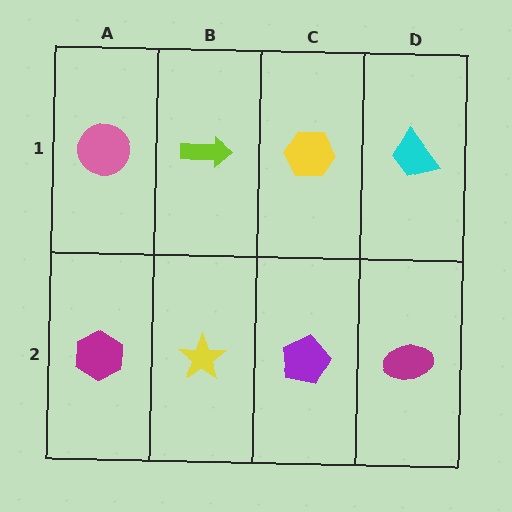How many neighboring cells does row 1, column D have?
2.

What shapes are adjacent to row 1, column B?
A yellow star (row 2, column B), a pink circle (row 1, column A), a yellow hexagon (row 1, column C).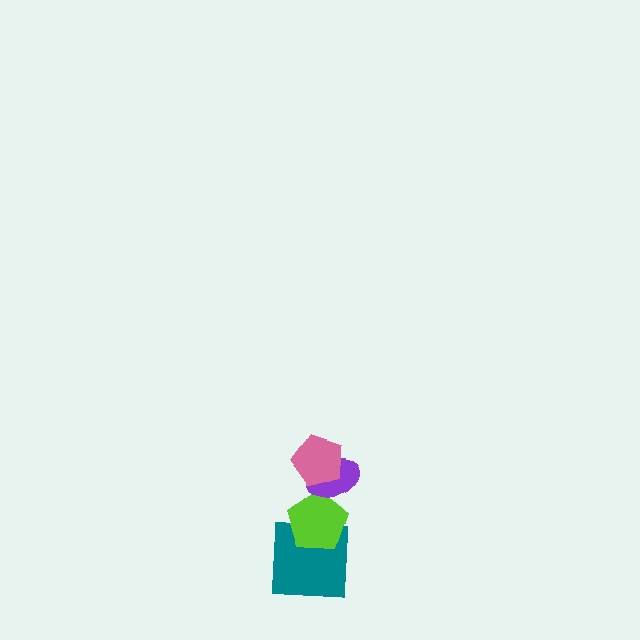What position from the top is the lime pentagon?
The lime pentagon is 3rd from the top.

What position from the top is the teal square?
The teal square is 4th from the top.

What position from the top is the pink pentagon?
The pink pentagon is 1st from the top.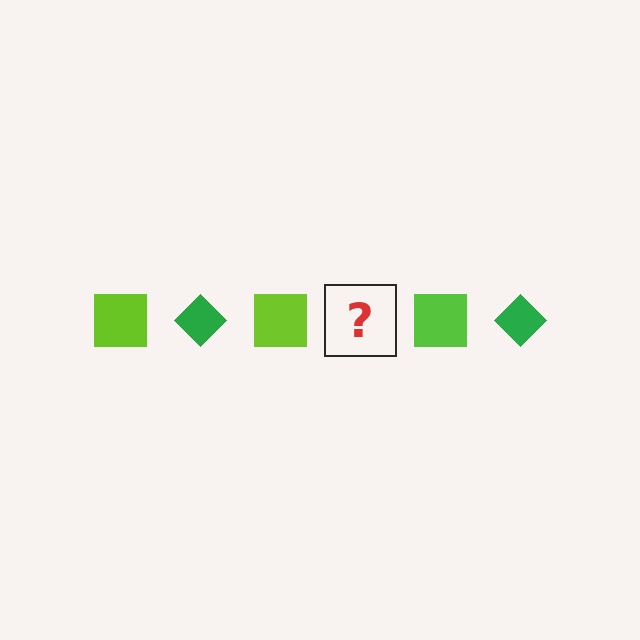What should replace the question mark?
The question mark should be replaced with a green diamond.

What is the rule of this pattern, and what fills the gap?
The rule is that the pattern alternates between lime square and green diamond. The gap should be filled with a green diamond.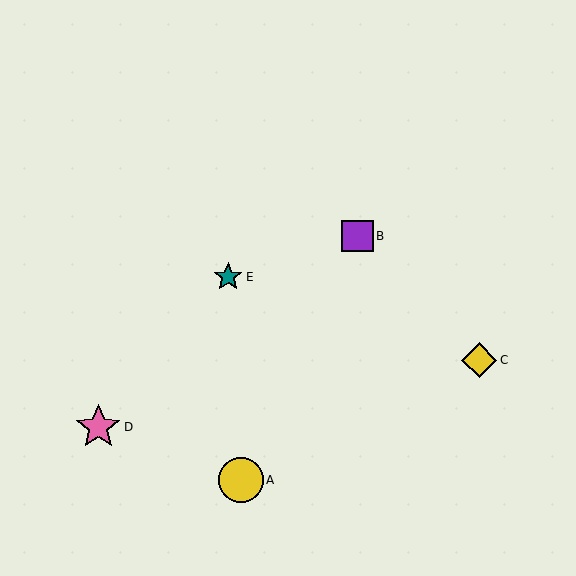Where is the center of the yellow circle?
The center of the yellow circle is at (241, 480).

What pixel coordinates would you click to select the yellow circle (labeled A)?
Click at (241, 480) to select the yellow circle A.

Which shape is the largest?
The pink star (labeled D) is the largest.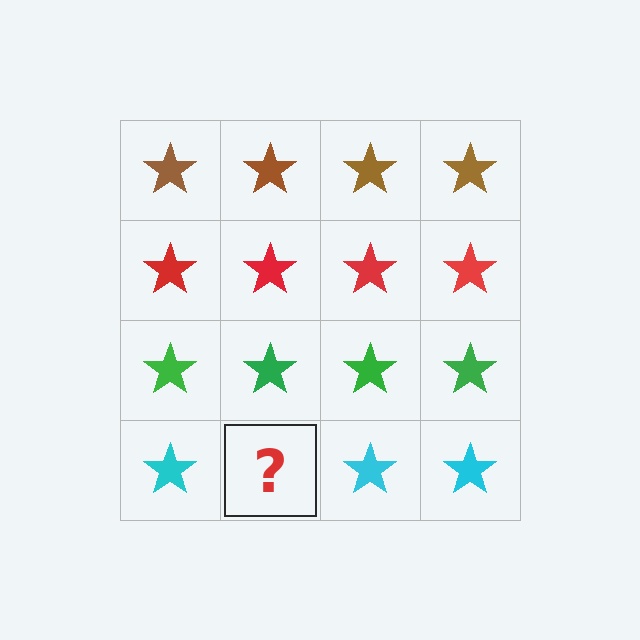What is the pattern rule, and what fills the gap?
The rule is that each row has a consistent color. The gap should be filled with a cyan star.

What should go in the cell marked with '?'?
The missing cell should contain a cyan star.